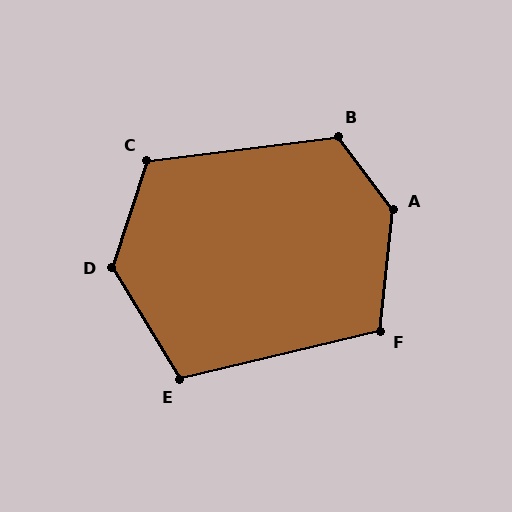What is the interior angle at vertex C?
Approximately 116 degrees (obtuse).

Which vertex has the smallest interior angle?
E, at approximately 108 degrees.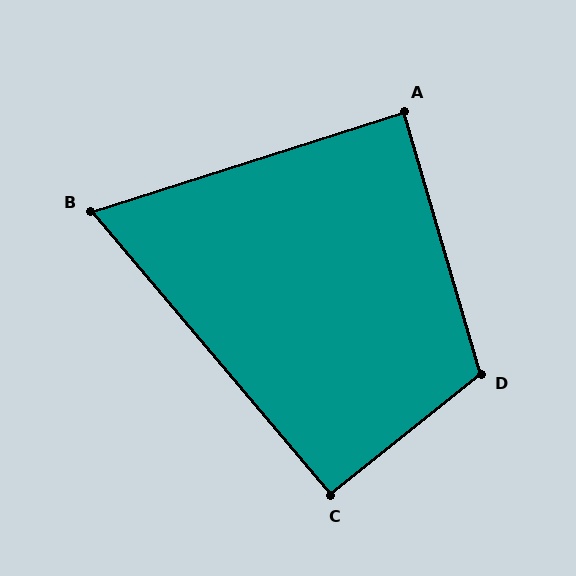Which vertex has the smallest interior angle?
B, at approximately 67 degrees.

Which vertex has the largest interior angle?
D, at approximately 113 degrees.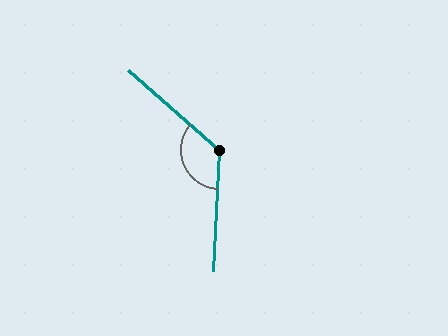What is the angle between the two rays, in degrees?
Approximately 128 degrees.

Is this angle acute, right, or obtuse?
It is obtuse.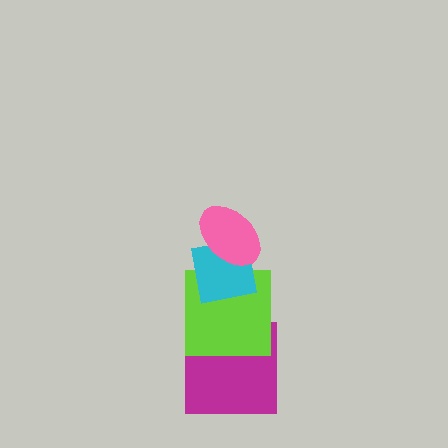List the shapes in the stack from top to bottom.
From top to bottom: the pink ellipse, the cyan square, the lime square, the magenta square.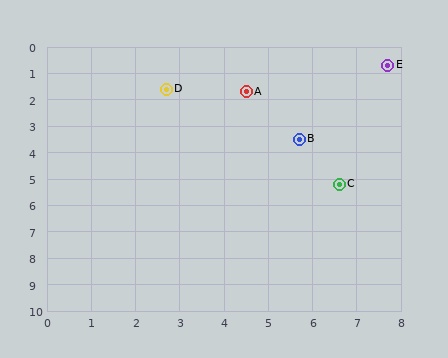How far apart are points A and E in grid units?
Points A and E are about 3.4 grid units apart.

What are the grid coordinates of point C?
Point C is at approximately (6.6, 5.2).